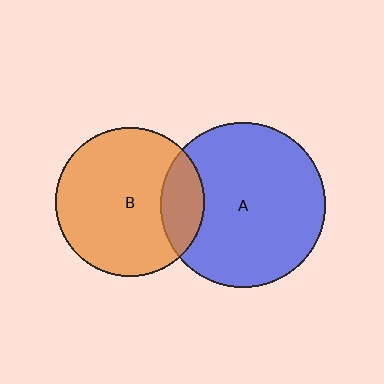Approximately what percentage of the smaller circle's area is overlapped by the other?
Approximately 20%.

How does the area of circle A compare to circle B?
Approximately 1.2 times.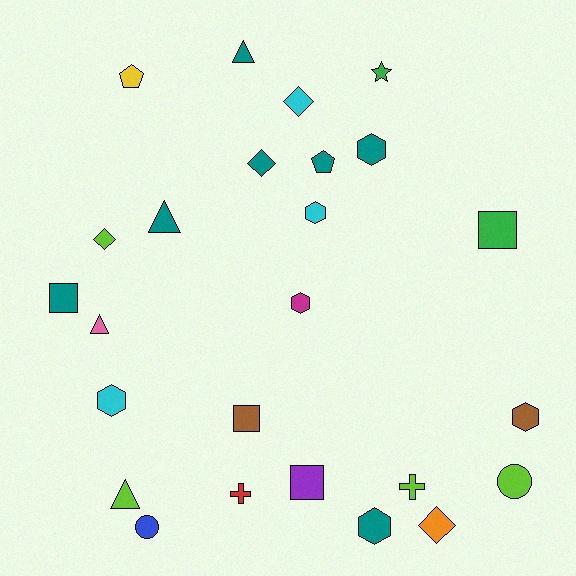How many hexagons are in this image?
There are 6 hexagons.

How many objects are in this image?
There are 25 objects.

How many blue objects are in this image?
There is 1 blue object.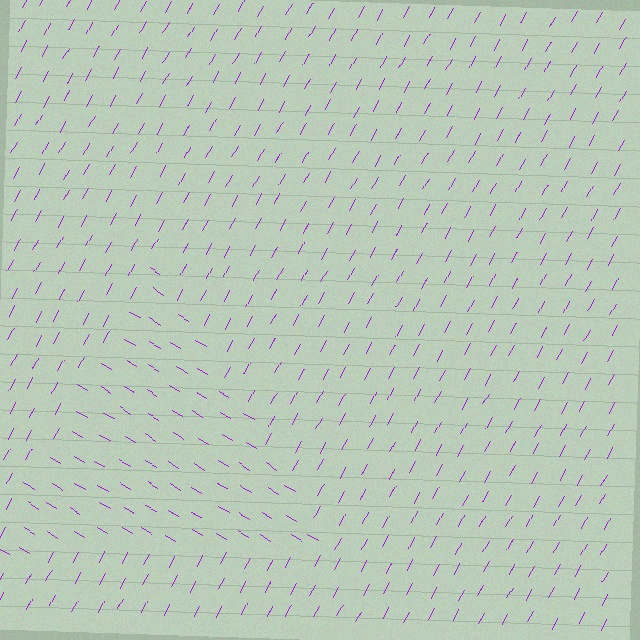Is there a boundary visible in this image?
Yes, there is a texture boundary formed by a change in line orientation.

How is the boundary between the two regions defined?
The boundary is defined purely by a change in line orientation (approximately 87 degrees difference). All lines are the same color and thickness.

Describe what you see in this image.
The image is filled with small purple line segments. A triangle region in the image has lines oriented differently from the surrounding lines, creating a visible texture boundary.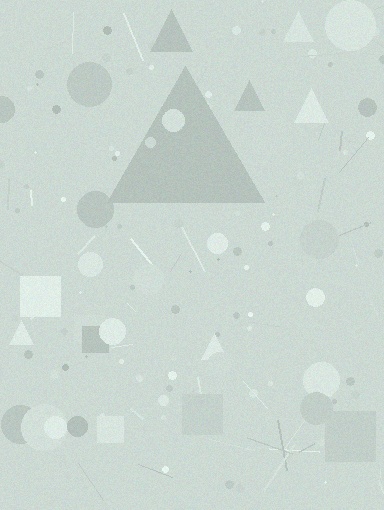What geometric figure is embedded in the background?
A triangle is embedded in the background.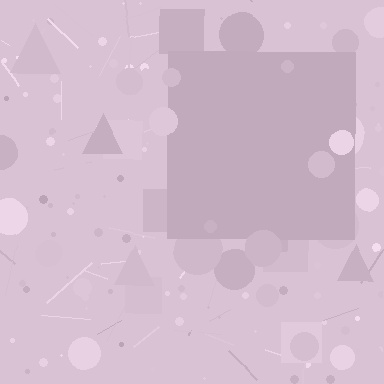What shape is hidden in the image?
A square is hidden in the image.